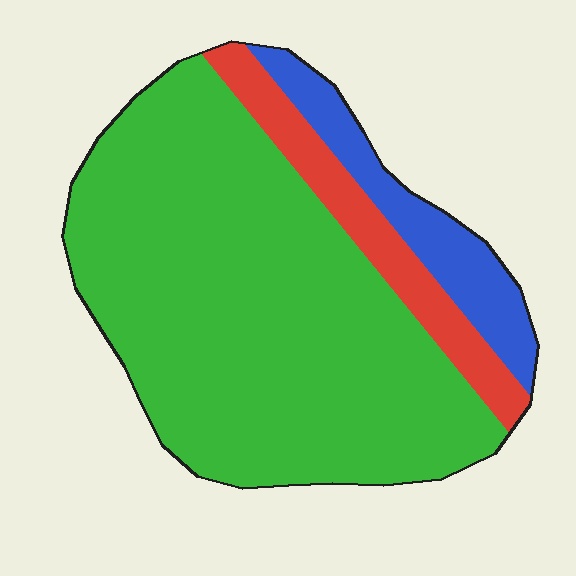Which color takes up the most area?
Green, at roughly 75%.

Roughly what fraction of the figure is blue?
Blue covers around 15% of the figure.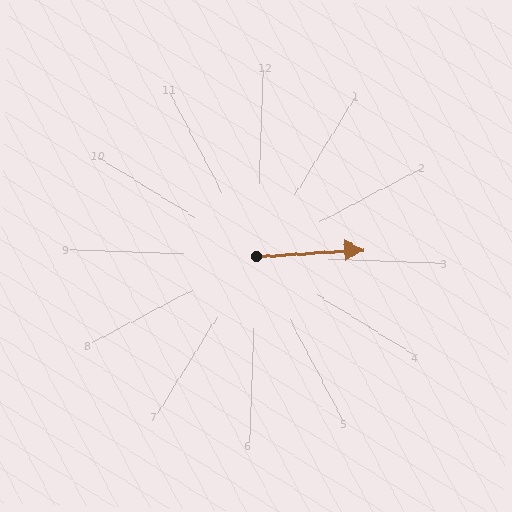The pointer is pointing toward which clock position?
Roughly 3 o'clock.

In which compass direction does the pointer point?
East.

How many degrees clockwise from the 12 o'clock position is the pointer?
Approximately 84 degrees.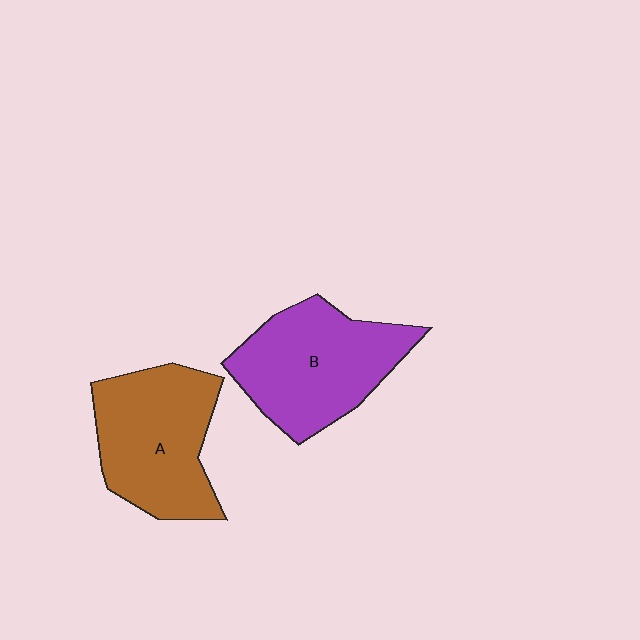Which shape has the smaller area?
Shape A (brown).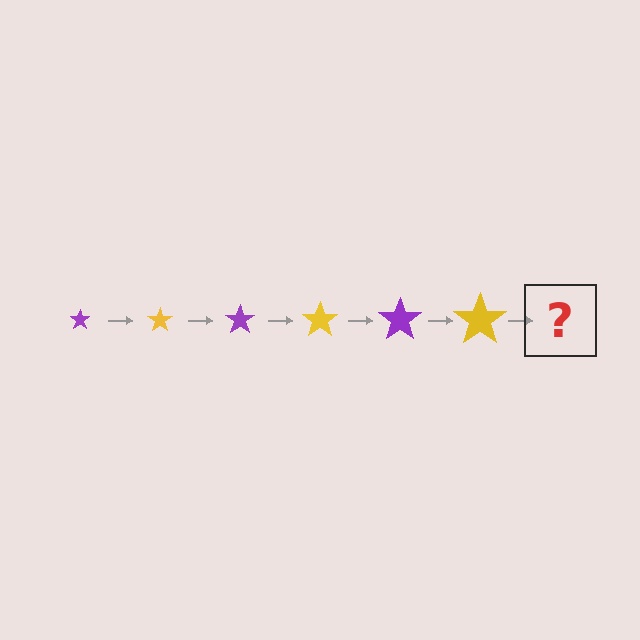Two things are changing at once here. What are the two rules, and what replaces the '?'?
The two rules are that the star grows larger each step and the color cycles through purple and yellow. The '?' should be a purple star, larger than the previous one.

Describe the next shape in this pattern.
It should be a purple star, larger than the previous one.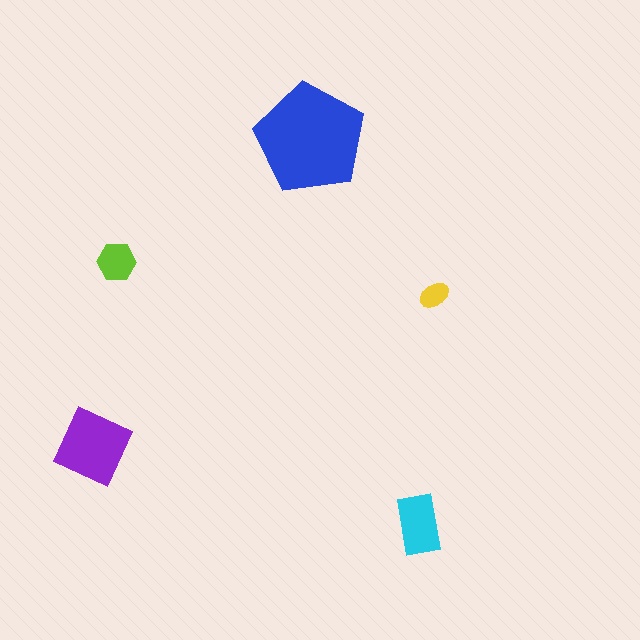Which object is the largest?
The blue pentagon.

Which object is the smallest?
The yellow ellipse.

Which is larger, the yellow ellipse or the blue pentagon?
The blue pentagon.